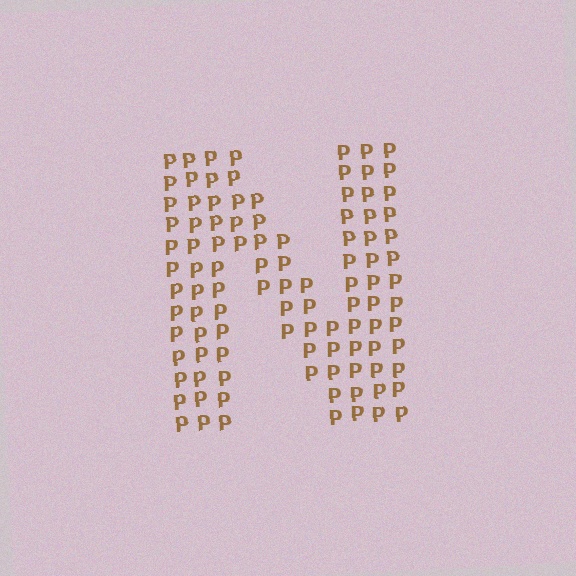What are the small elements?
The small elements are letter P's.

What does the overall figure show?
The overall figure shows the letter N.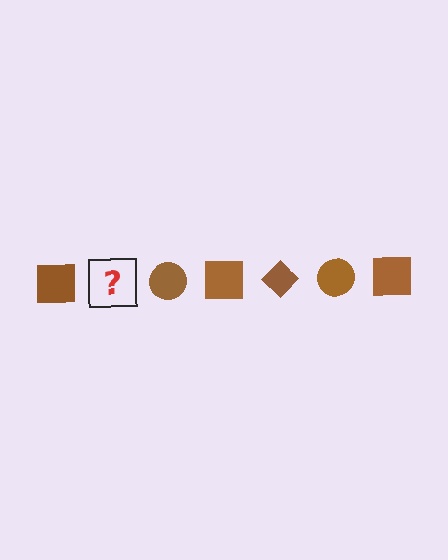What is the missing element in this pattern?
The missing element is a brown diamond.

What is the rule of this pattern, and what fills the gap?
The rule is that the pattern cycles through square, diamond, circle shapes in brown. The gap should be filled with a brown diamond.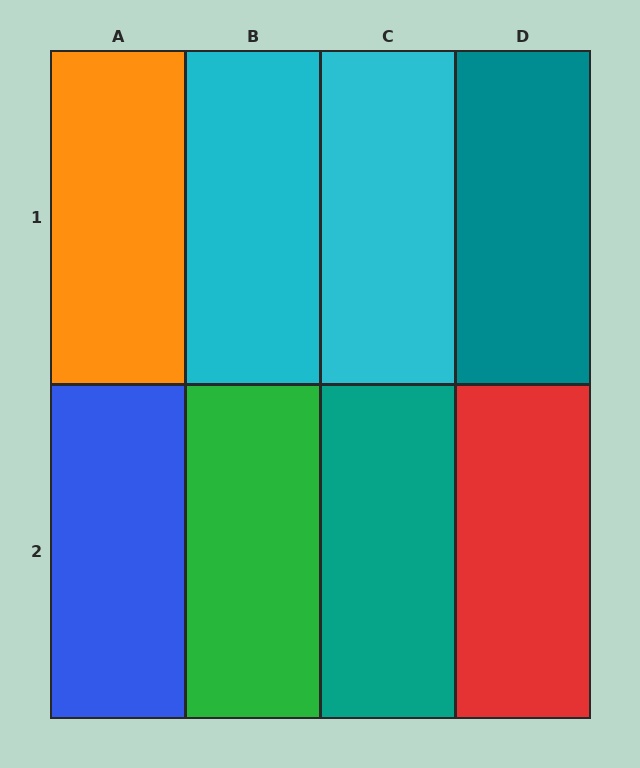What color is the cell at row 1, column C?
Cyan.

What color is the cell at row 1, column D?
Teal.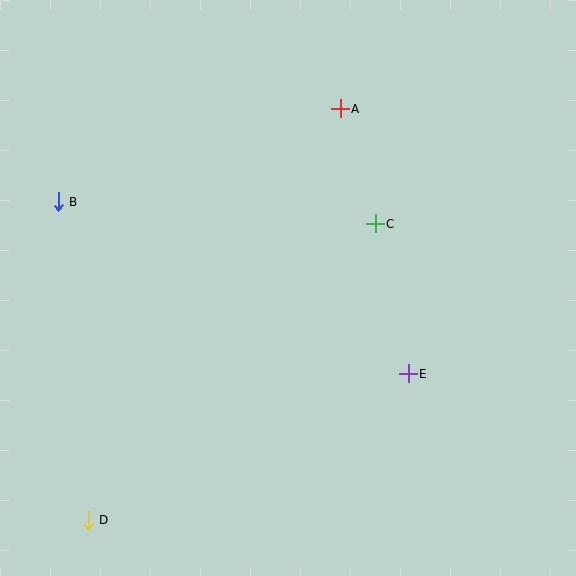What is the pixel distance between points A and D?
The distance between A and D is 482 pixels.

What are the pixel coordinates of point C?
Point C is at (375, 224).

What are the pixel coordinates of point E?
Point E is at (408, 374).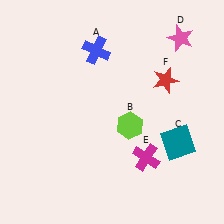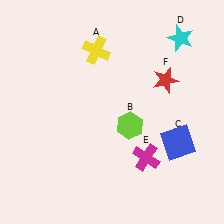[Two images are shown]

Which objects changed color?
A changed from blue to yellow. C changed from teal to blue. D changed from pink to cyan.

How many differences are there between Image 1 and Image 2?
There are 3 differences between the two images.